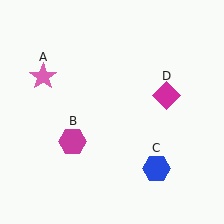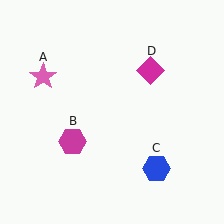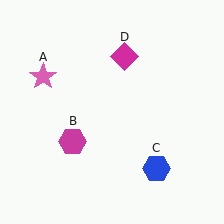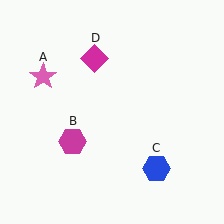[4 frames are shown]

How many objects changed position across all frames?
1 object changed position: magenta diamond (object D).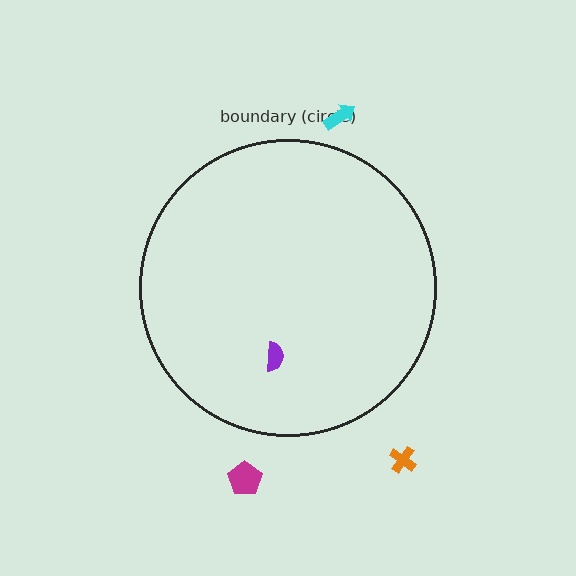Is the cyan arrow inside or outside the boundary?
Outside.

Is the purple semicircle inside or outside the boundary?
Inside.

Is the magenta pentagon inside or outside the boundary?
Outside.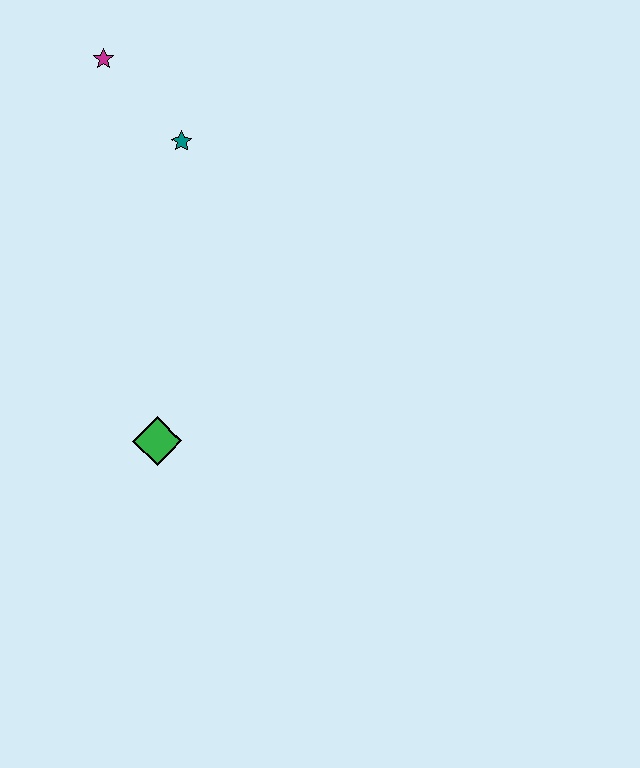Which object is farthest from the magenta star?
The green diamond is farthest from the magenta star.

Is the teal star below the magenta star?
Yes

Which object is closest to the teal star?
The magenta star is closest to the teal star.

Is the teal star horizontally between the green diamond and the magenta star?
No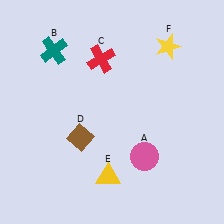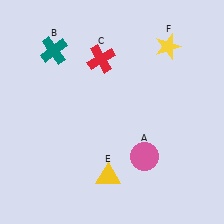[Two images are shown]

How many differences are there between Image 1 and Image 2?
There is 1 difference between the two images.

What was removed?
The brown diamond (D) was removed in Image 2.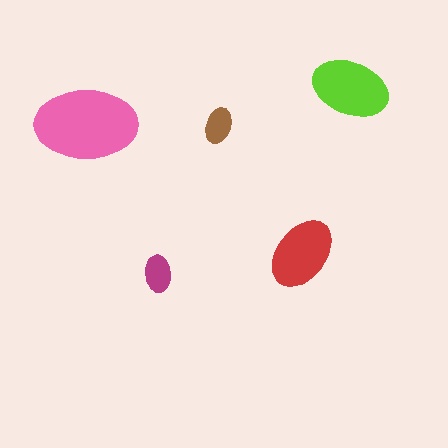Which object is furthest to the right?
The lime ellipse is rightmost.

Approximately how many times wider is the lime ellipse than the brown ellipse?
About 2 times wider.